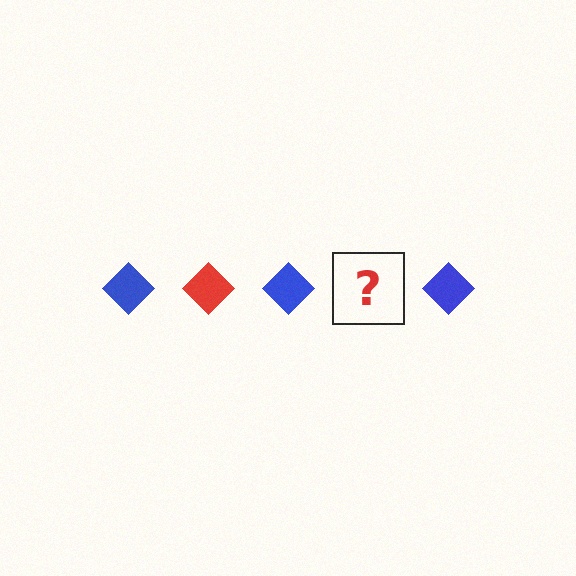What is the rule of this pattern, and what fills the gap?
The rule is that the pattern cycles through blue, red diamonds. The gap should be filled with a red diamond.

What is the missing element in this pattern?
The missing element is a red diamond.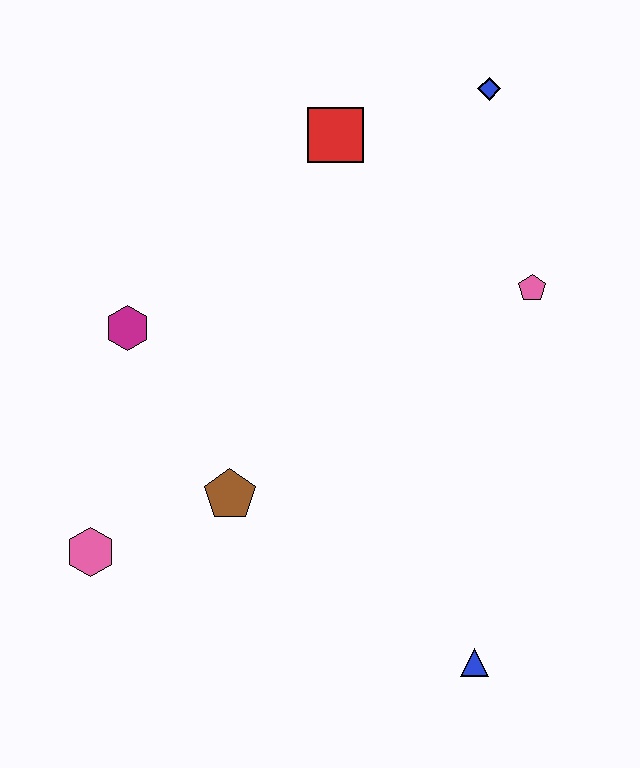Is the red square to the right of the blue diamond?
No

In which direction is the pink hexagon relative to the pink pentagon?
The pink hexagon is to the left of the pink pentagon.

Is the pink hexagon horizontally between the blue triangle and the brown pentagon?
No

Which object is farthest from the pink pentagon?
The pink hexagon is farthest from the pink pentagon.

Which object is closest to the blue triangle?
The brown pentagon is closest to the blue triangle.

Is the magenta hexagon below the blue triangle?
No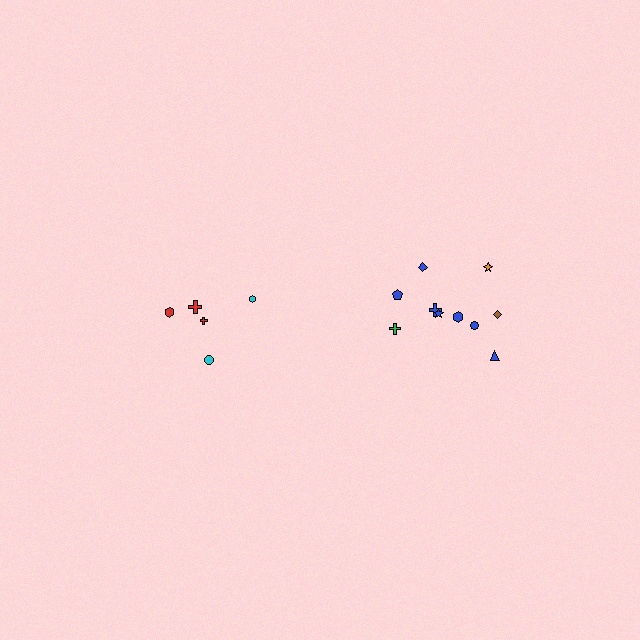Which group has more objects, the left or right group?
The right group.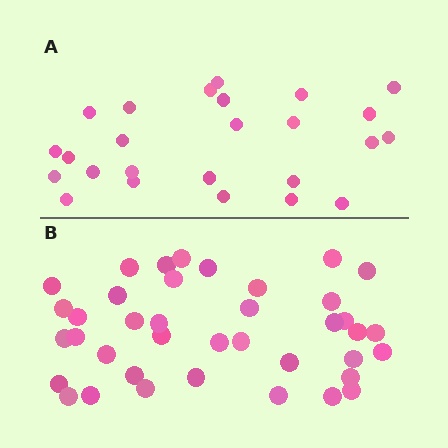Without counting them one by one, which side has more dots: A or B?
Region B (the bottom region) has more dots.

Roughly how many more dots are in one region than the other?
Region B has approximately 15 more dots than region A.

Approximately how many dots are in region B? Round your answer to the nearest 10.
About 40 dots. (The exact count is 39, which rounds to 40.)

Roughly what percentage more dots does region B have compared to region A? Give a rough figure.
About 55% more.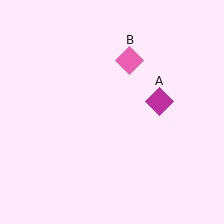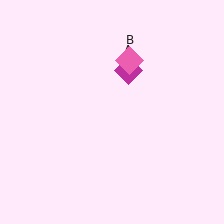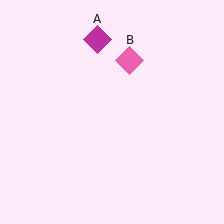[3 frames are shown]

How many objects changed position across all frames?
1 object changed position: magenta diamond (object A).